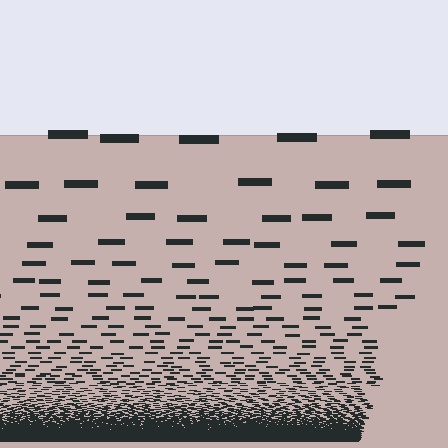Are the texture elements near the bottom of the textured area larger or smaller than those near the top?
Smaller. The gradient is inverted — elements near the bottom are smaller and denser.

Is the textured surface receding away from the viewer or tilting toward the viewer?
The surface appears to tilt toward the viewer. Texture elements get larger and sparser toward the top.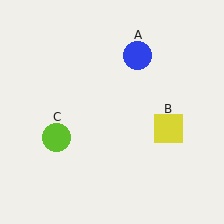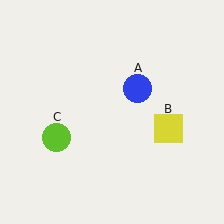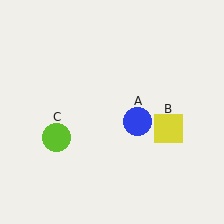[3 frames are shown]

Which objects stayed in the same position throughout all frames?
Yellow square (object B) and lime circle (object C) remained stationary.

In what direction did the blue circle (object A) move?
The blue circle (object A) moved down.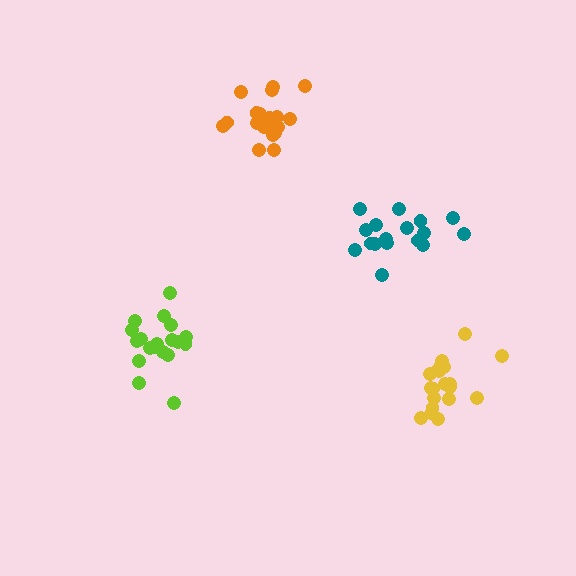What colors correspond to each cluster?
The clusters are colored: orange, teal, lime, yellow.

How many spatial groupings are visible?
There are 4 spatial groupings.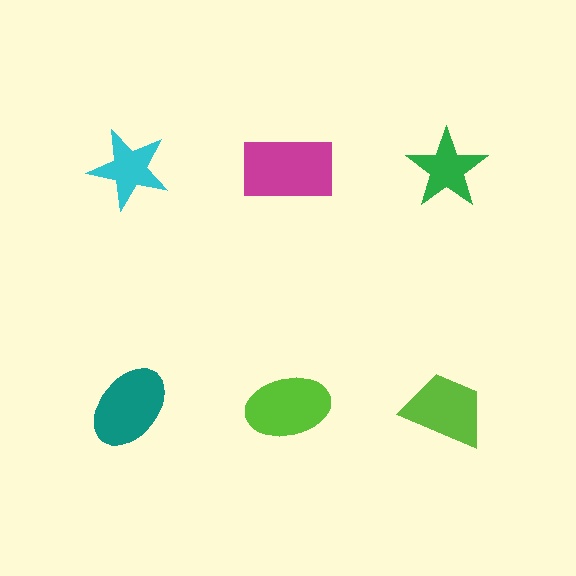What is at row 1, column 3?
A green star.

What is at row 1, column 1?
A cyan star.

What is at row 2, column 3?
A lime trapezoid.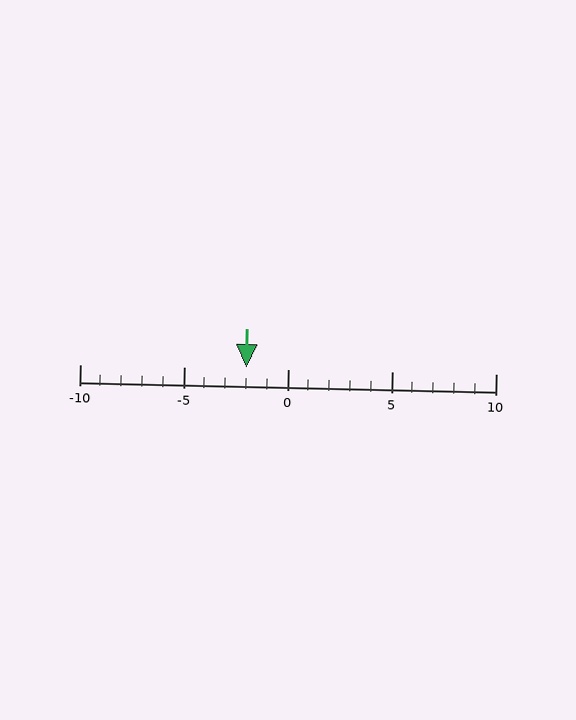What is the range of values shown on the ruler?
The ruler shows values from -10 to 10.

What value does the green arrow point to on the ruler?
The green arrow points to approximately -2.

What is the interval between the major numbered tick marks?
The major tick marks are spaced 5 units apart.